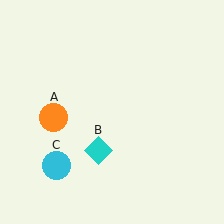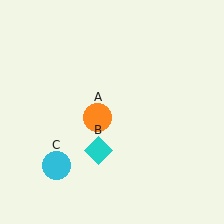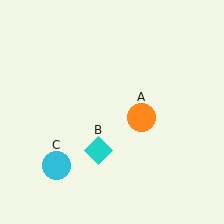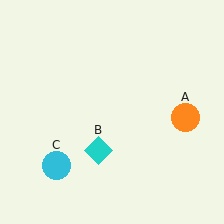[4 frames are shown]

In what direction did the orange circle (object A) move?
The orange circle (object A) moved right.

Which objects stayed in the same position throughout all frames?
Cyan diamond (object B) and cyan circle (object C) remained stationary.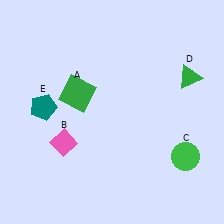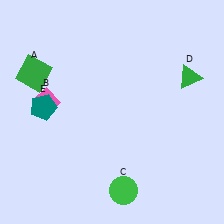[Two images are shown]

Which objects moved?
The objects that moved are: the green square (A), the pink diamond (B), the green circle (C).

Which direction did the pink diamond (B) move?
The pink diamond (B) moved up.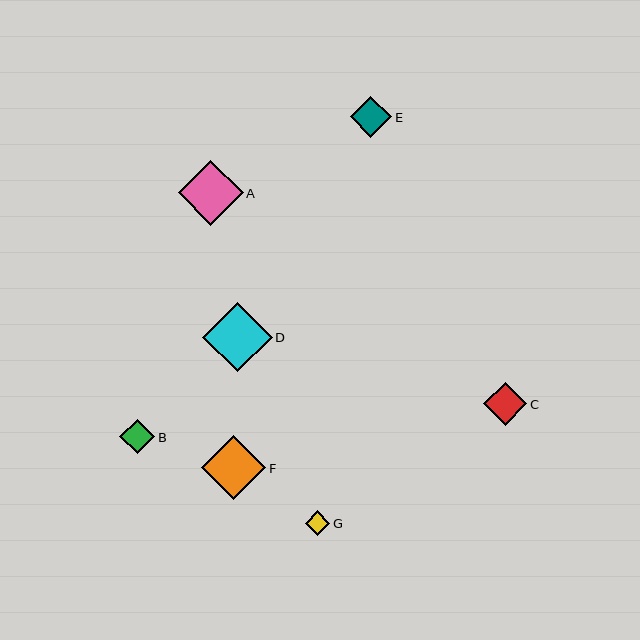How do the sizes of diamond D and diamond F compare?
Diamond D and diamond F are approximately the same size.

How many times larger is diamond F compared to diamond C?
Diamond F is approximately 1.5 times the size of diamond C.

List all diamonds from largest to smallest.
From largest to smallest: D, A, F, C, E, B, G.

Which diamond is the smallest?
Diamond G is the smallest with a size of approximately 24 pixels.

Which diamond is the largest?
Diamond D is the largest with a size of approximately 70 pixels.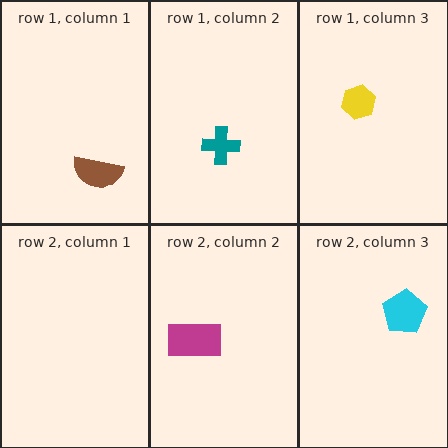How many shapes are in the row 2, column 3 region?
1.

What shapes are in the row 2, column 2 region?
The magenta rectangle.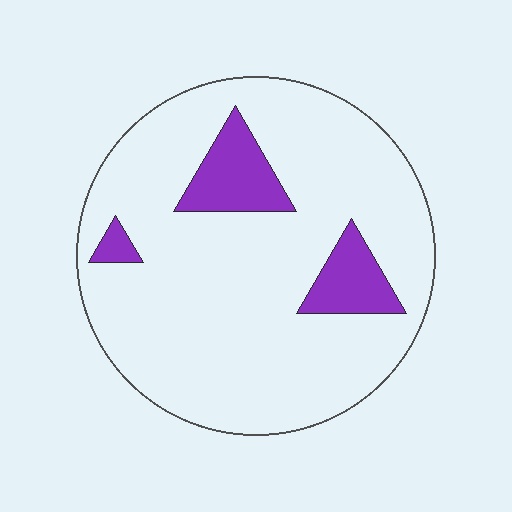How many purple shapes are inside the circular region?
3.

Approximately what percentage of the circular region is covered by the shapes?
Approximately 15%.